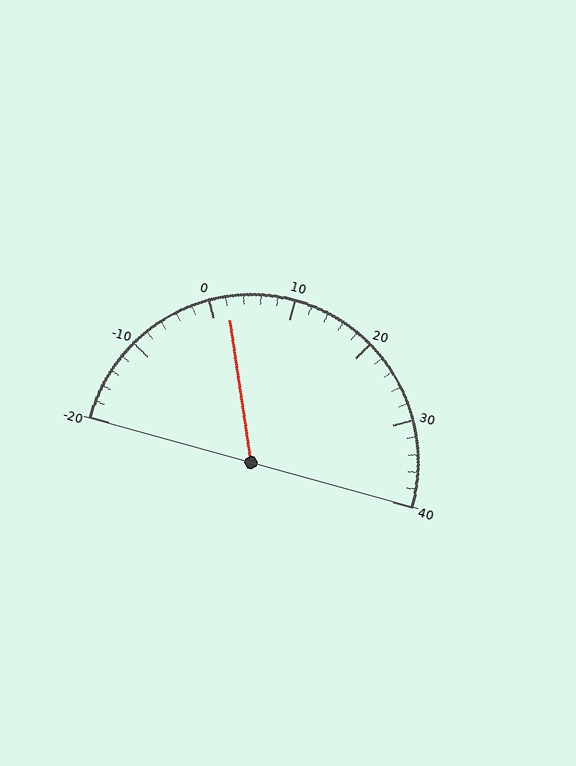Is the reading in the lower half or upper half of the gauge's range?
The reading is in the lower half of the range (-20 to 40).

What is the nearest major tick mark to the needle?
The nearest major tick mark is 0.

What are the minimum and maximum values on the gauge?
The gauge ranges from -20 to 40.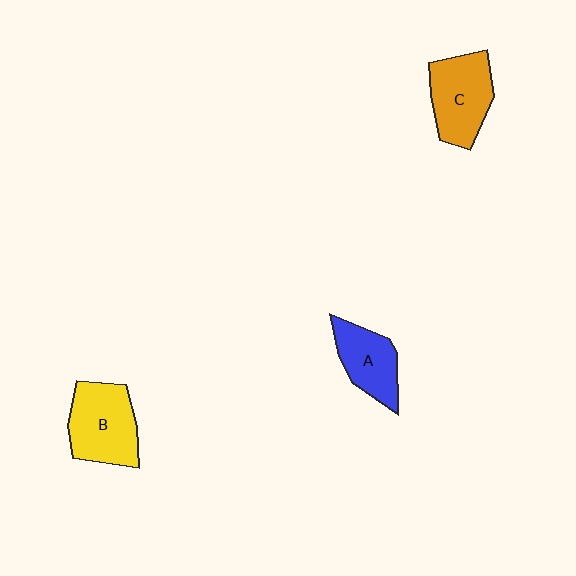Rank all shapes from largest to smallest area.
From largest to smallest: B (yellow), C (orange), A (blue).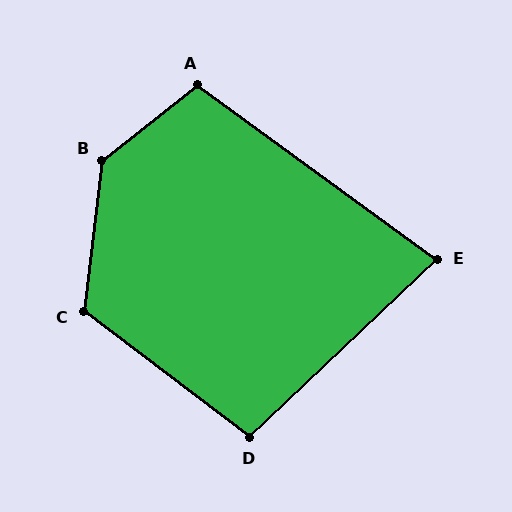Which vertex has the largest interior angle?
B, at approximately 136 degrees.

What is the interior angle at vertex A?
Approximately 105 degrees (obtuse).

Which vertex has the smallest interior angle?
E, at approximately 79 degrees.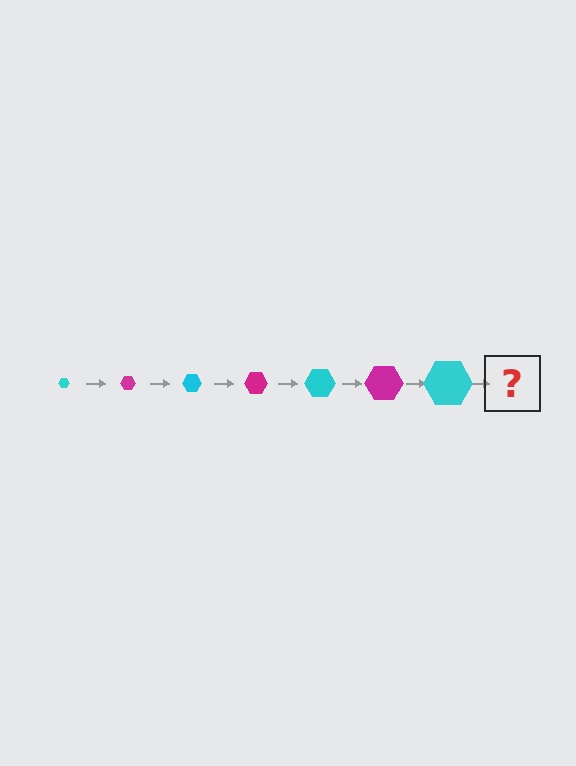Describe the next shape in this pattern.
It should be a magenta hexagon, larger than the previous one.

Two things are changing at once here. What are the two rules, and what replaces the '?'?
The two rules are that the hexagon grows larger each step and the color cycles through cyan and magenta. The '?' should be a magenta hexagon, larger than the previous one.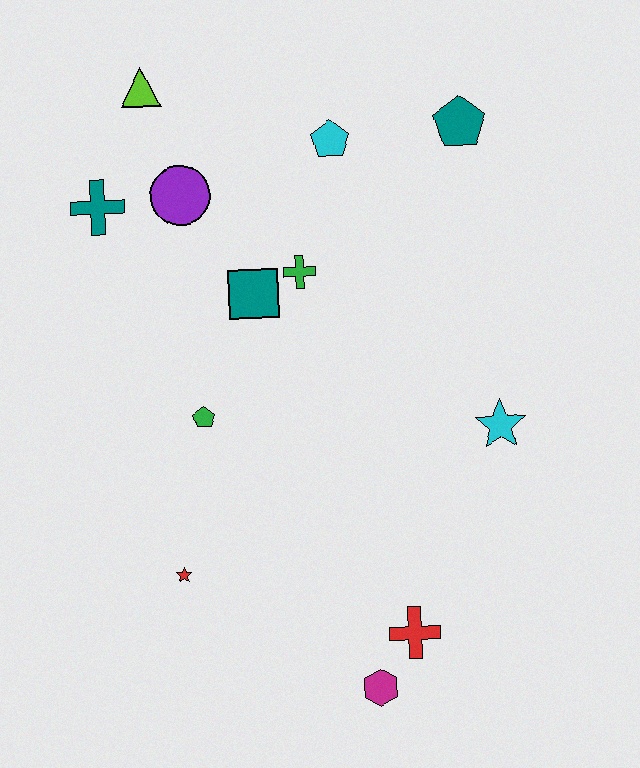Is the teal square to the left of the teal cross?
No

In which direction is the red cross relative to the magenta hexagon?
The red cross is above the magenta hexagon.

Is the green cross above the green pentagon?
Yes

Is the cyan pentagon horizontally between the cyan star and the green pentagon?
Yes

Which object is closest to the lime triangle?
The purple circle is closest to the lime triangle.